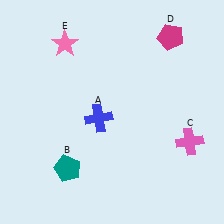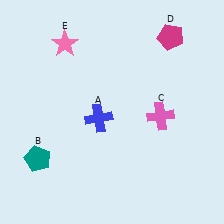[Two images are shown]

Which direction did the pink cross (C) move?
The pink cross (C) moved left.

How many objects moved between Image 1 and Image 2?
2 objects moved between the two images.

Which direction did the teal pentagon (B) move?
The teal pentagon (B) moved left.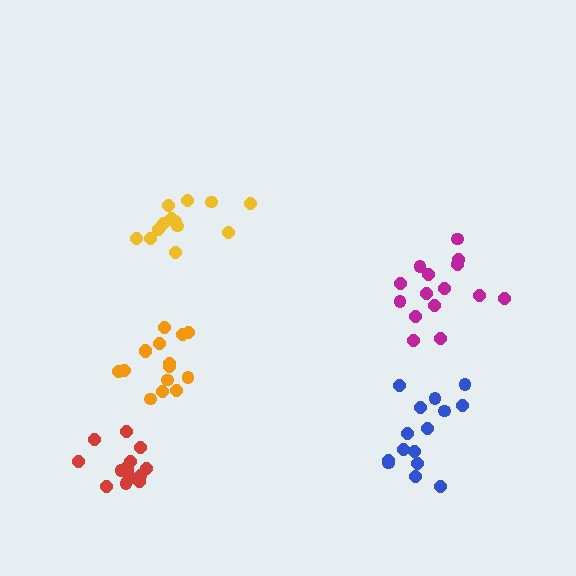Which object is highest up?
The yellow cluster is topmost.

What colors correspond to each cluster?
The clusters are colored: orange, blue, magenta, yellow, red.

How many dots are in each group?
Group 1: 15 dots, Group 2: 15 dots, Group 3: 15 dots, Group 4: 14 dots, Group 5: 14 dots (73 total).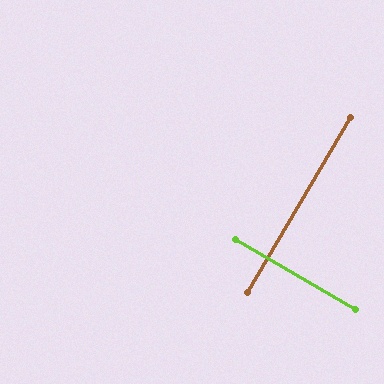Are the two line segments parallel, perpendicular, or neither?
Perpendicular — they meet at approximately 90°.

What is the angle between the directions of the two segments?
Approximately 90 degrees.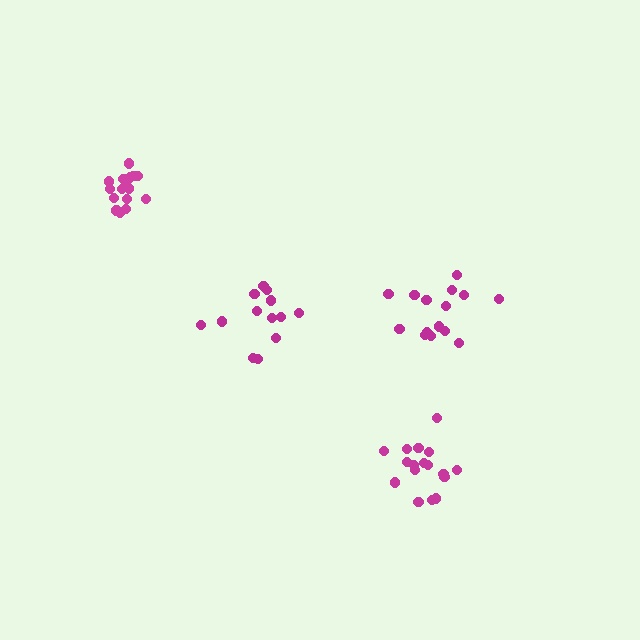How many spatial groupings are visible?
There are 4 spatial groupings.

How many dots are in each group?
Group 1: 17 dots, Group 2: 13 dots, Group 3: 16 dots, Group 4: 17 dots (63 total).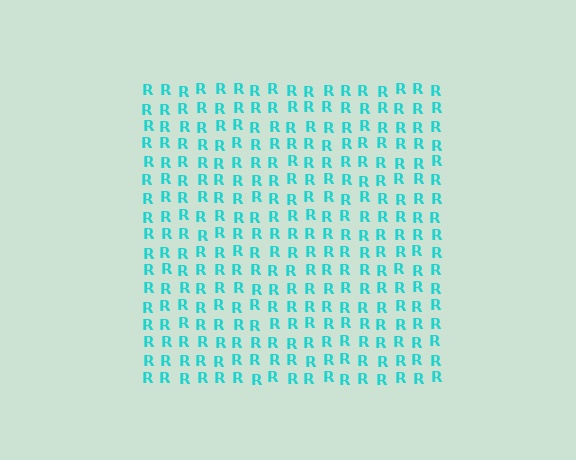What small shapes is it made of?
It is made of small letter R's.